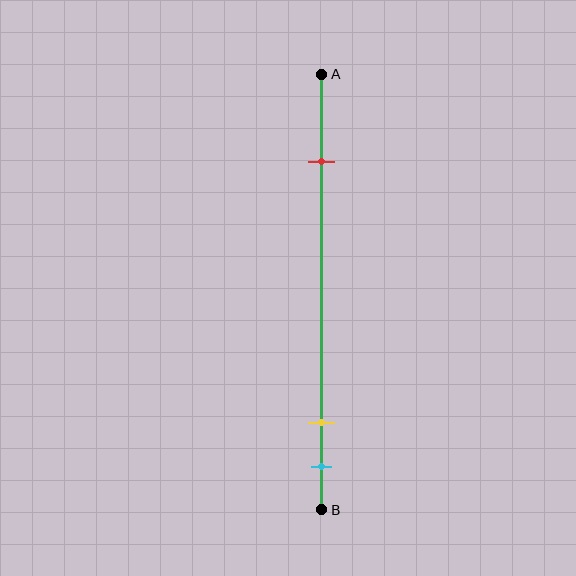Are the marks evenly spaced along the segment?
No, the marks are not evenly spaced.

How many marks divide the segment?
There are 3 marks dividing the segment.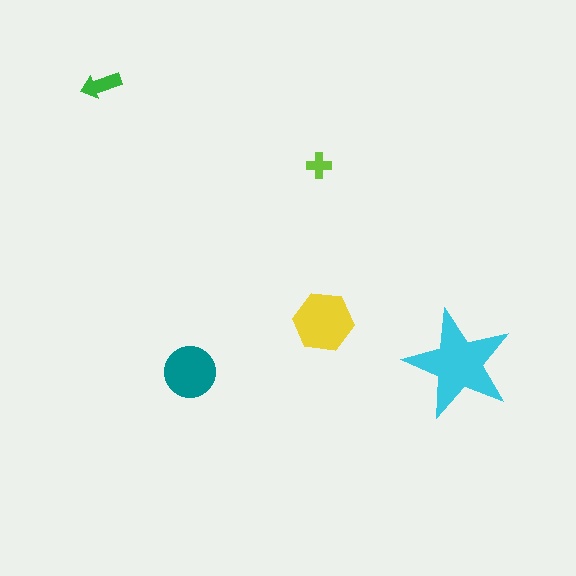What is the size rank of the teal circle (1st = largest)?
3rd.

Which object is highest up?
The green arrow is topmost.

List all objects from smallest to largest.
The lime cross, the green arrow, the teal circle, the yellow hexagon, the cyan star.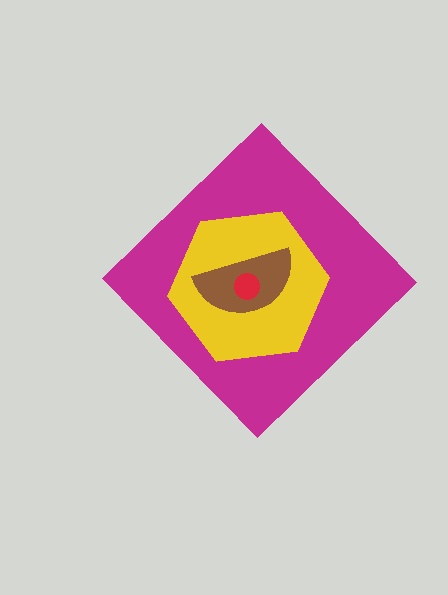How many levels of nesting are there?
4.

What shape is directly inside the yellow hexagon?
The brown semicircle.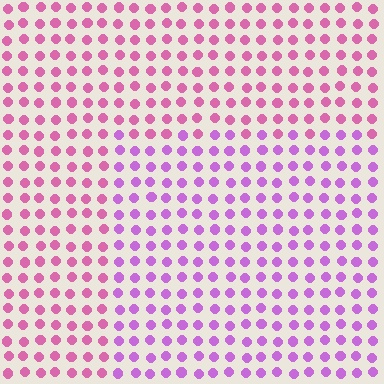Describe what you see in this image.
The image is filled with small pink elements in a uniform arrangement. A rectangle-shaped region is visible where the elements are tinted to a slightly different hue, forming a subtle color boundary.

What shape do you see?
I see a rectangle.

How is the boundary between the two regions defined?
The boundary is defined purely by a slight shift in hue (about 34 degrees). Spacing, size, and orientation are identical on both sides.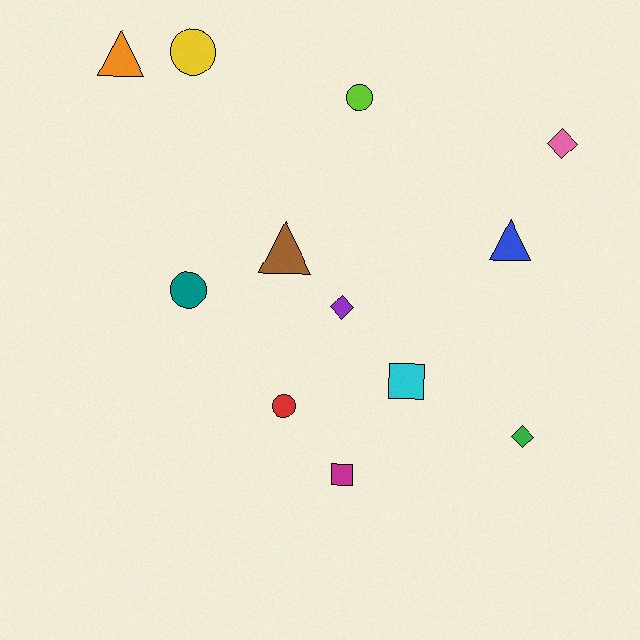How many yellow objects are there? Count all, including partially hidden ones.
There is 1 yellow object.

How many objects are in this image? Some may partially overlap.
There are 12 objects.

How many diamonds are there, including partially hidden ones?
There are 3 diamonds.